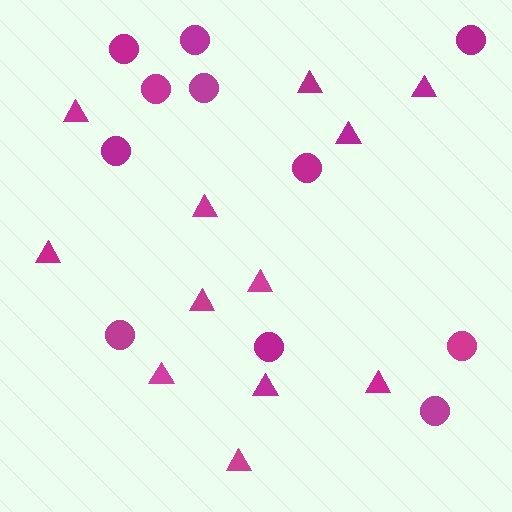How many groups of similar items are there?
There are 2 groups: one group of triangles (12) and one group of circles (11).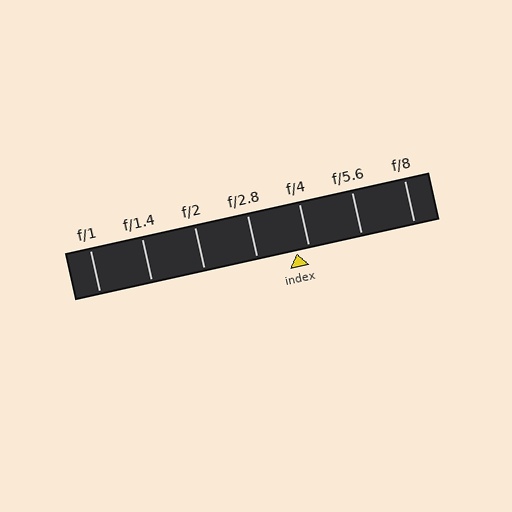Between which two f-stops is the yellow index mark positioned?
The index mark is between f/2.8 and f/4.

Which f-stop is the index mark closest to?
The index mark is closest to f/4.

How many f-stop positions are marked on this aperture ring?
There are 7 f-stop positions marked.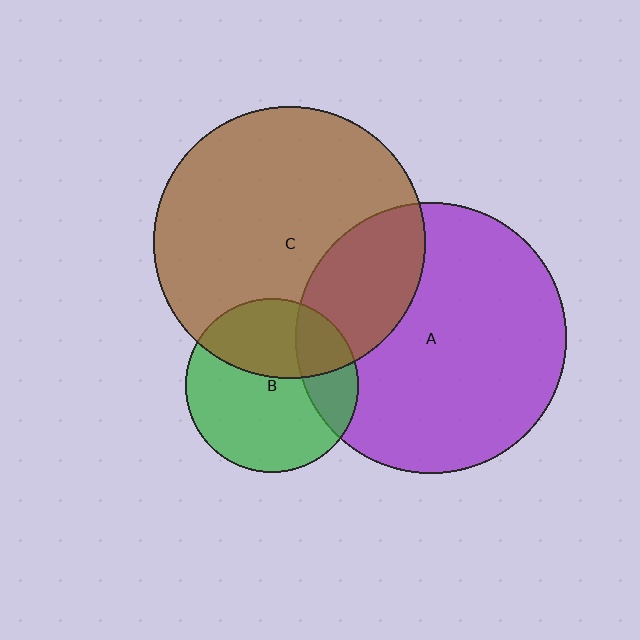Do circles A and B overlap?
Yes.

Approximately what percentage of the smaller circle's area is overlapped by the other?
Approximately 25%.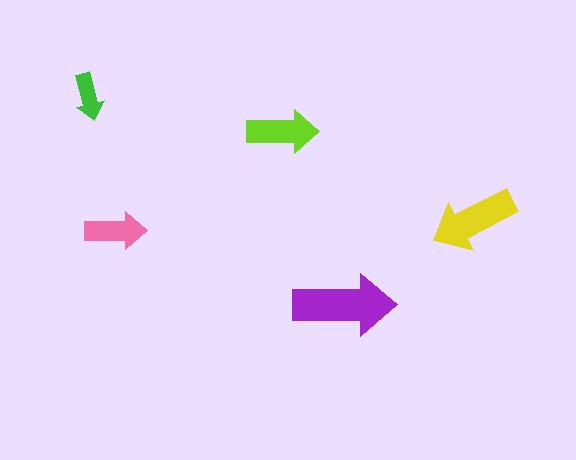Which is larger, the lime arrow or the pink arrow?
The lime one.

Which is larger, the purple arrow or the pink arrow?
The purple one.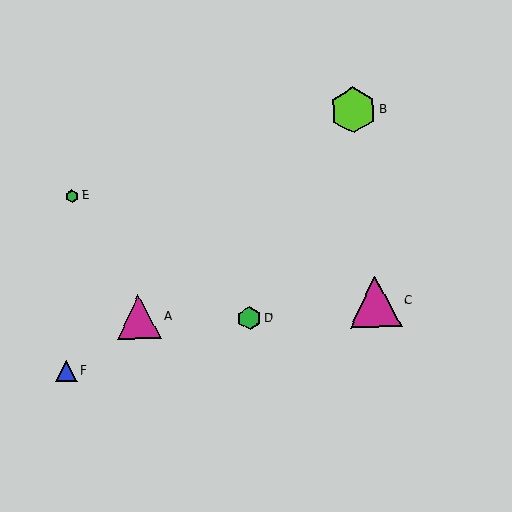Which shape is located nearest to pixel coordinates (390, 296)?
The magenta triangle (labeled C) at (375, 302) is nearest to that location.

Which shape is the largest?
The magenta triangle (labeled C) is the largest.